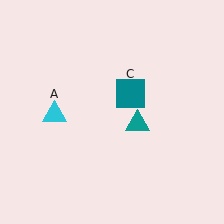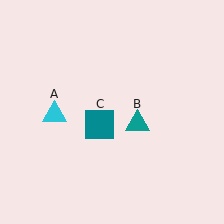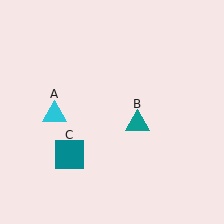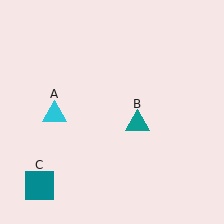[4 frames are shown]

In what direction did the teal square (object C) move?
The teal square (object C) moved down and to the left.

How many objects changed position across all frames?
1 object changed position: teal square (object C).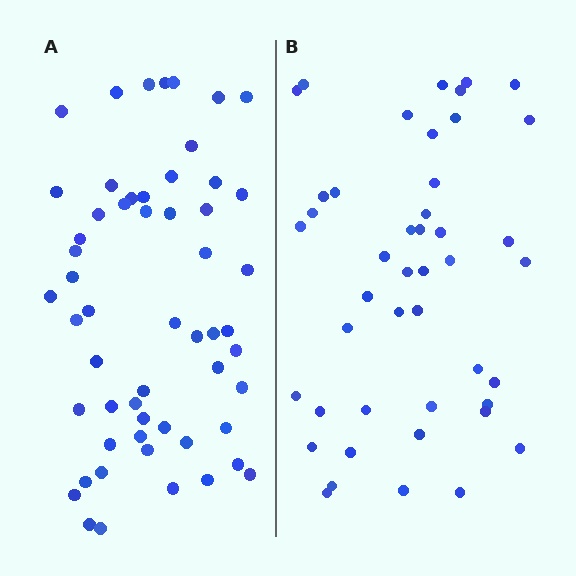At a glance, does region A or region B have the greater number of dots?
Region A (the left region) has more dots.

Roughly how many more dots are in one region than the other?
Region A has roughly 12 or so more dots than region B.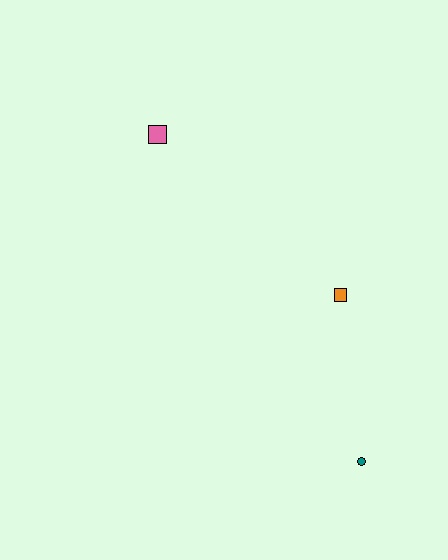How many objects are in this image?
There are 3 objects.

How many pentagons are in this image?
There are no pentagons.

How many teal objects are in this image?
There is 1 teal object.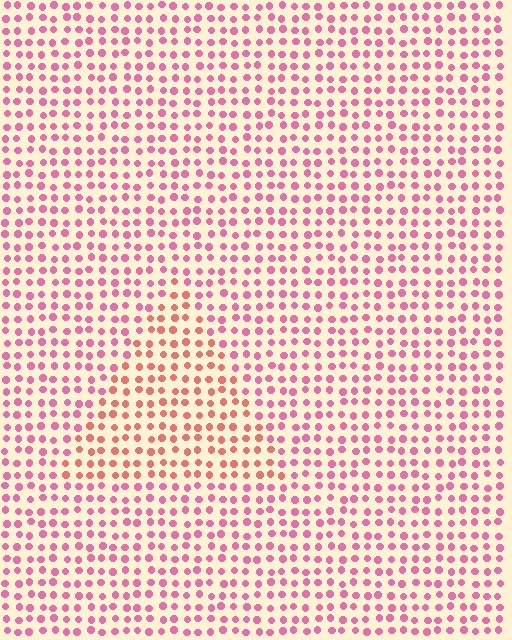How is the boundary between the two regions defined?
The boundary is defined purely by a slight shift in hue (about 34 degrees). Spacing, size, and orientation are identical on both sides.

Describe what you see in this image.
The image is filled with small pink elements in a uniform arrangement. A triangle-shaped region is visible where the elements are tinted to a slightly different hue, forming a subtle color boundary.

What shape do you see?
I see a triangle.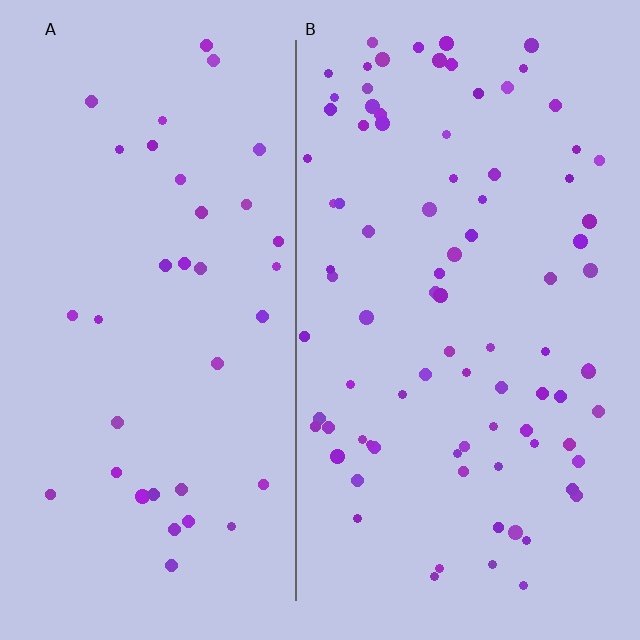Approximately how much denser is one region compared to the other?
Approximately 2.4× — region B over region A.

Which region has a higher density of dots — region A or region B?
B (the right).